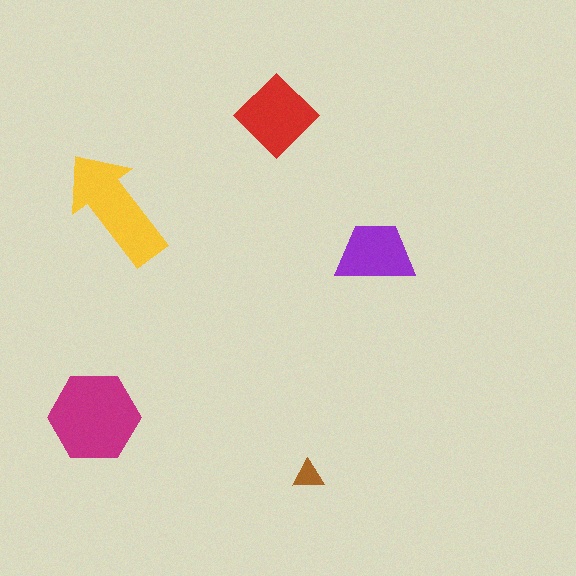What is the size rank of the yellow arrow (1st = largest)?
2nd.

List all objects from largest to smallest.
The magenta hexagon, the yellow arrow, the red diamond, the purple trapezoid, the brown triangle.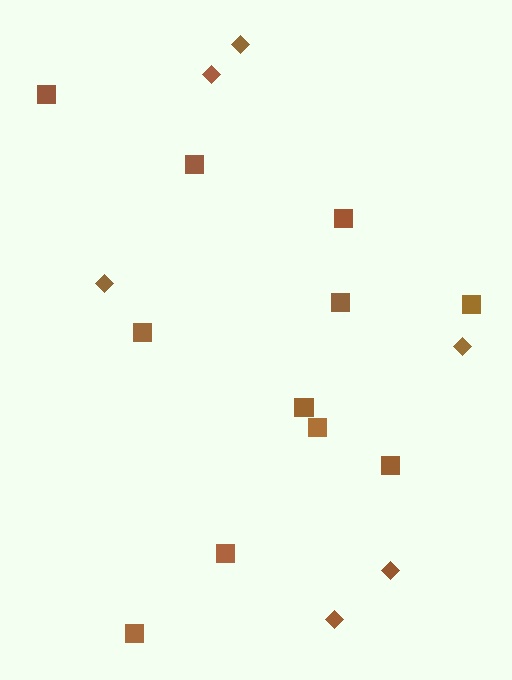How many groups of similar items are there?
There are 2 groups: one group of squares (11) and one group of diamonds (6).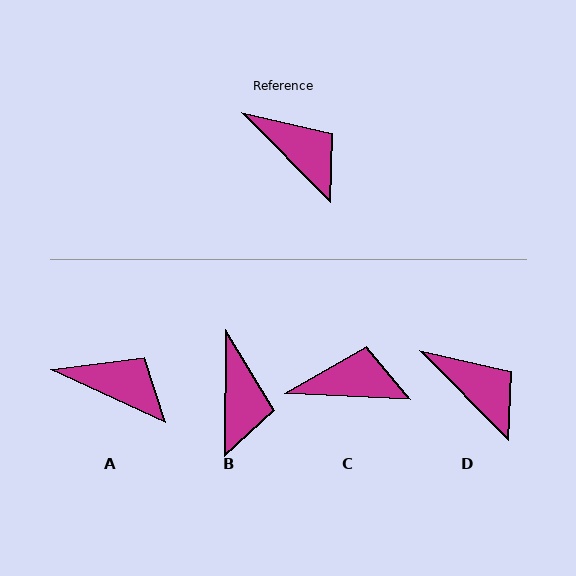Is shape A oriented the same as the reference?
No, it is off by about 20 degrees.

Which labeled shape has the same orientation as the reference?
D.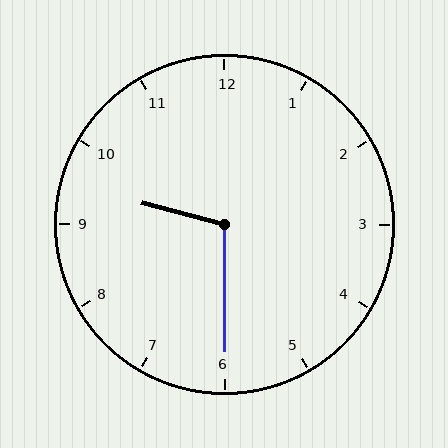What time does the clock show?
9:30.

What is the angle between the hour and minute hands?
Approximately 105 degrees.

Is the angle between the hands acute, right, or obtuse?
It is obtuse.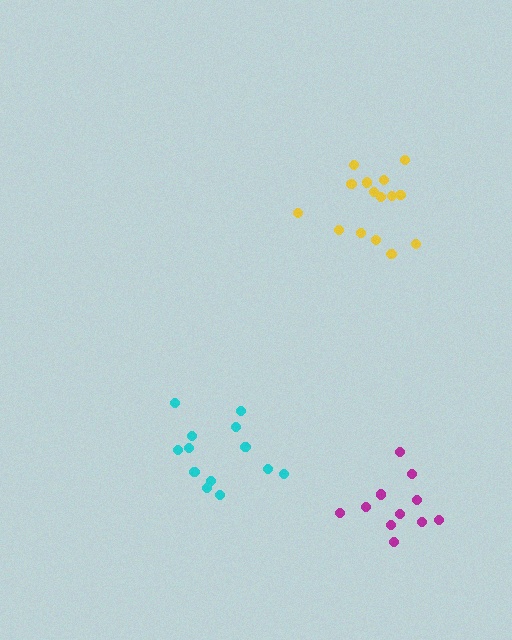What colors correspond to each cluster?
The clusters are colored: yellow, magenta, cyan.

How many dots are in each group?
Group 1: 15 dots, Group 2: 11 dots, Group 3: 13 dots (39 total).